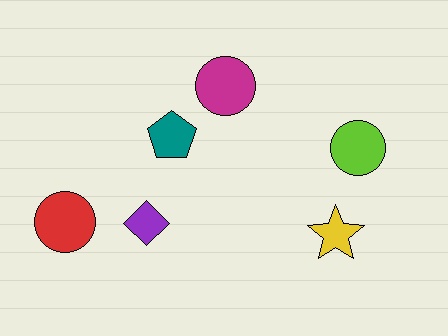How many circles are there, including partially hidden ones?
There are 3 circles.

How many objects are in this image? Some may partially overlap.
There are 6 objects.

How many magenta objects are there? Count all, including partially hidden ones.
There is 1 magenta object.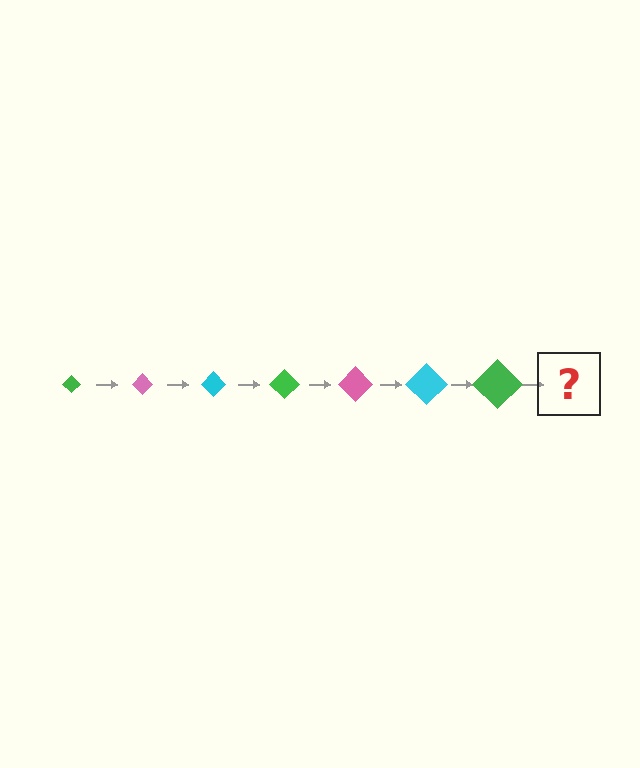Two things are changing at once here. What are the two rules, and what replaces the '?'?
The two rules are that the diamond grows larger each step and the color cycles through green, pink, and cyan. The '?' should be a pink diamond, larger than the previous one.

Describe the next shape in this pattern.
It should be a pink diamond, larger than the previous one.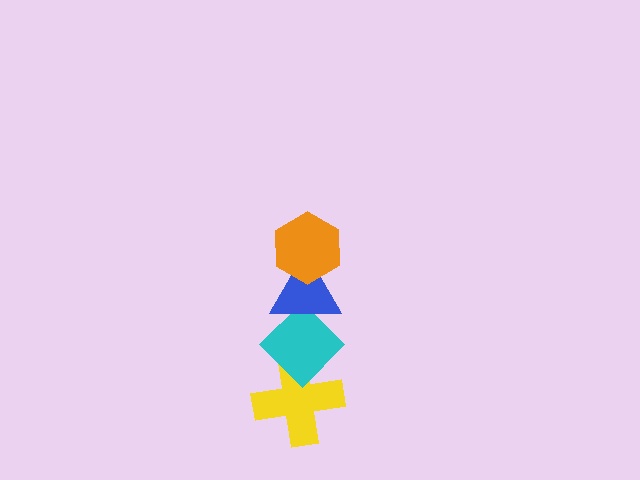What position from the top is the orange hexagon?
The orange hexagon is 1st from the top.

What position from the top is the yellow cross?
The yellow cross is 4th from the top.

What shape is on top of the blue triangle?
The orange hexagon is on top of the blue triangle.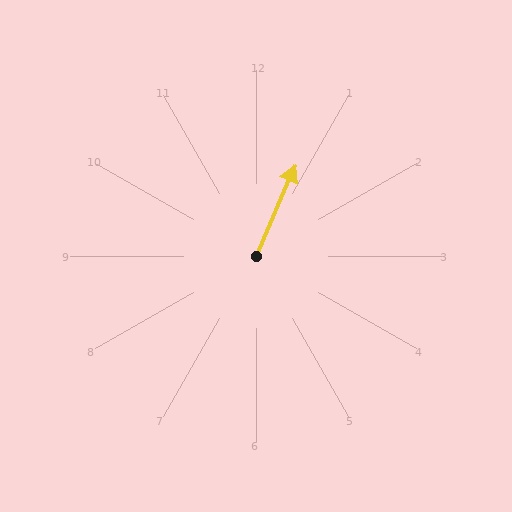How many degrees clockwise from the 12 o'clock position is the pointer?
Approximately 23 degrees.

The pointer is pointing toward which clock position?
Roughly 1 o'clock.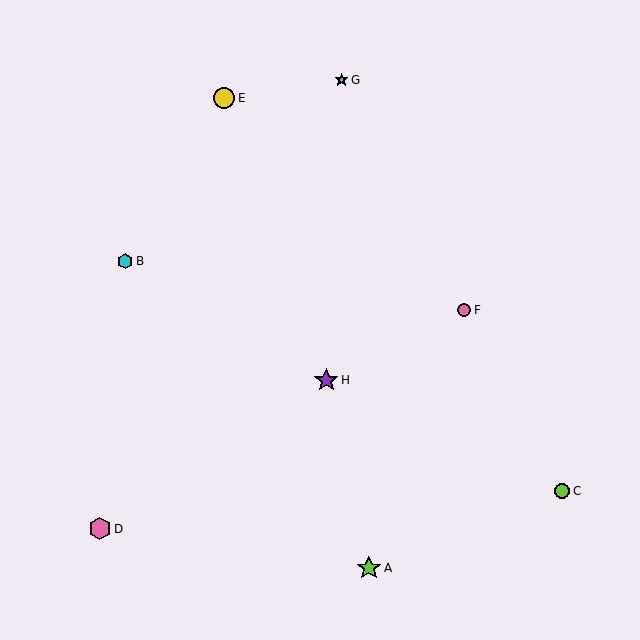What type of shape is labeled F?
Shape F is a pink circle.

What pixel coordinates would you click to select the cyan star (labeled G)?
Click at (342, 80) to select the cyan star G.